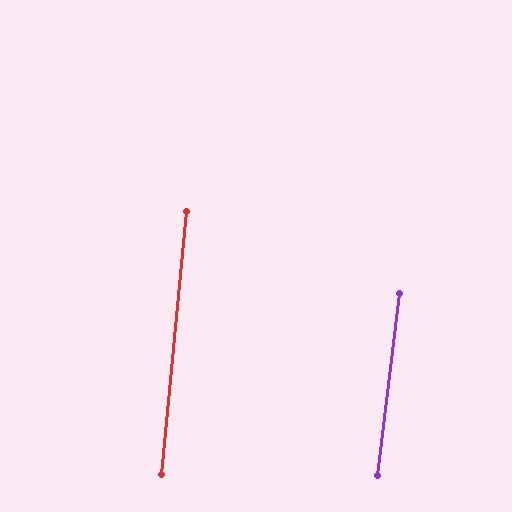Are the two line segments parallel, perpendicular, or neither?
Parallel — their directions differ by only 1.3°.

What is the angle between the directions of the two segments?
Approximately 1 degree.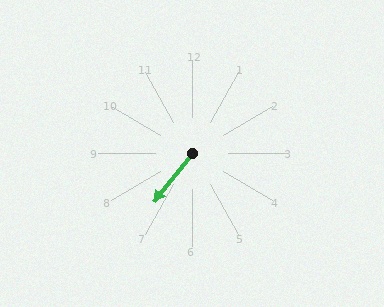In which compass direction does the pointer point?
Southwest.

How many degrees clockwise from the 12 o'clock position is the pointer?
Approximately 219 degrees.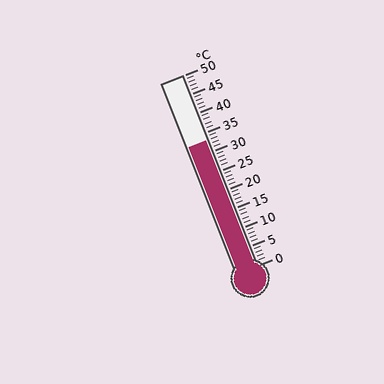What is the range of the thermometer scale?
The thermometer scale ranges from 0°C to 50°C.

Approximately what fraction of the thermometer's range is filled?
The thermometer is filled to approximately 65% of its range.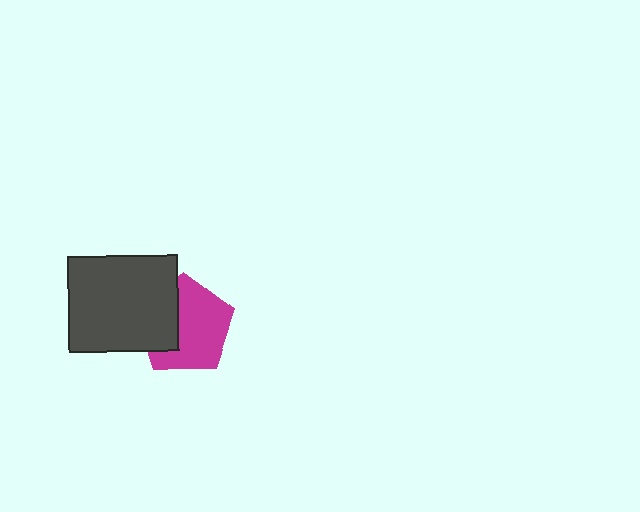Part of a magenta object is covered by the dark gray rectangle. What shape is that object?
It is a pentagon.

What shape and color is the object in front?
The object in front is a dark gray rectangle.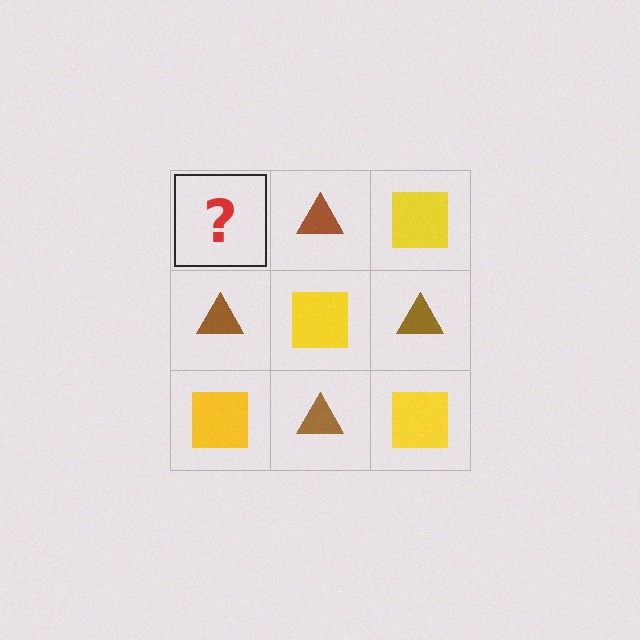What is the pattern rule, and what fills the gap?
The rule is that it alternates yellow square and brown triangle in a checkerboard pattern. The gap should be filled with a yellow square.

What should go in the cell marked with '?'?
The missing cell should contain a yellow square.